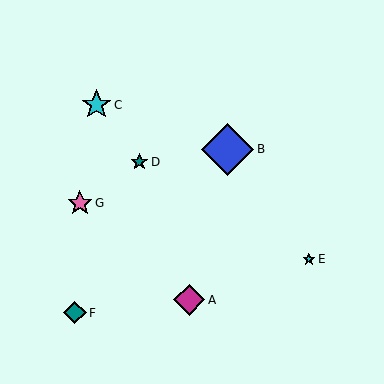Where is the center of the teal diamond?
The center of the teal diamond is at (75, 313).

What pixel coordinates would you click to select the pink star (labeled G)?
Click at (80, 203) to select the pink star G.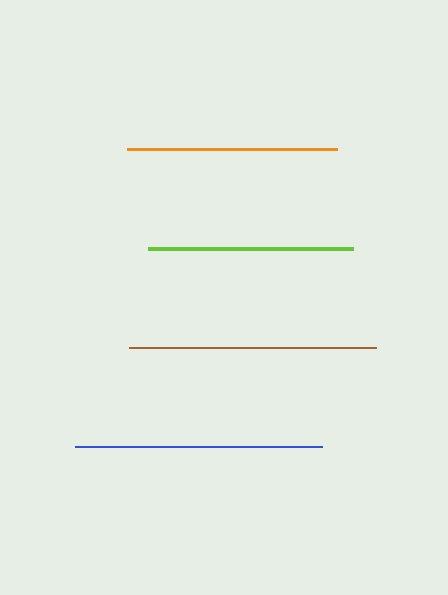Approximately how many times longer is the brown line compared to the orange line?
The brown line is approximately 1.2 times the length of the orange line.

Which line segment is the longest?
The blue line is the longest at approximately 247 pixels.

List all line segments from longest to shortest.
From longest to shortest: blue, brown, orange, lime.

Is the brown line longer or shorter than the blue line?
The blue line is longer than the brown line.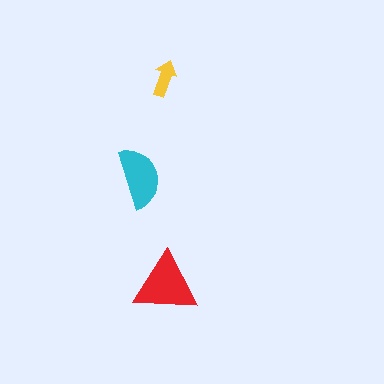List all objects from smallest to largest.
The yellow arrow, the cyan semicircle, the red triangle.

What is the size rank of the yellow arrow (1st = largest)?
3rd.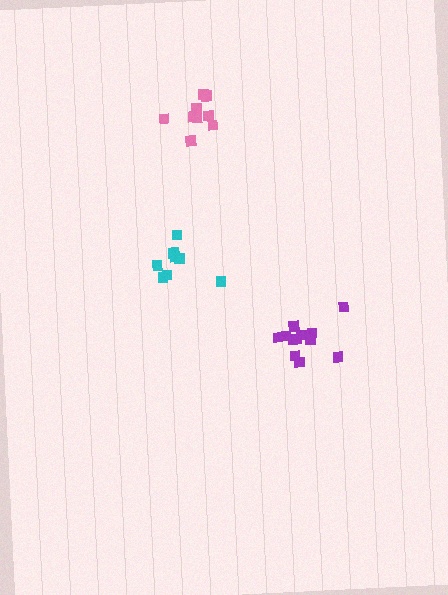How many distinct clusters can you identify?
There are 3 distinct clusters.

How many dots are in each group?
Group 1: 8 dots, Group 2: 12 dots, Group 3: 9 dots (29 total).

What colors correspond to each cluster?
The clusters are colored: cyan, purple, pink.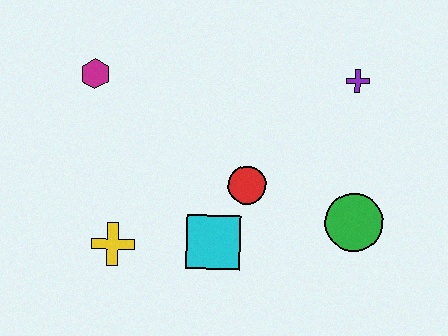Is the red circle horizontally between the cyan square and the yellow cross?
No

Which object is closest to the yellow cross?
The cyan square is closest to the yellow cross.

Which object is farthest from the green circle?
The magenta hexagon is farthest from the green circle.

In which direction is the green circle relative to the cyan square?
The green circle is to the right of the cyan square.